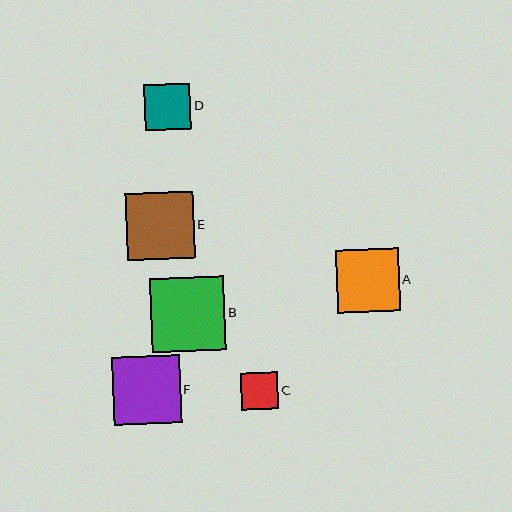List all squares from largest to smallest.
From largest to smallest: B, F, E, A, D, C.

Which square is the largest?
Square B is the largest with a size of approximately 74 pixels.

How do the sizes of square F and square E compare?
Square F and square E are approximately the same size.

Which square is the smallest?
Square C is the smallest with a size of approximately 37 pixels.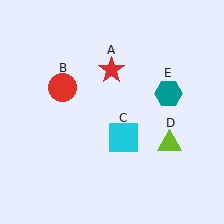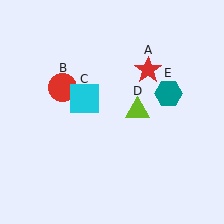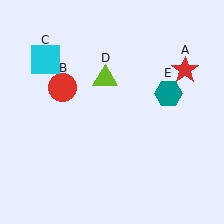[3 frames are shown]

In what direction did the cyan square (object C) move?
The cyan square (object C) moved up and to the left.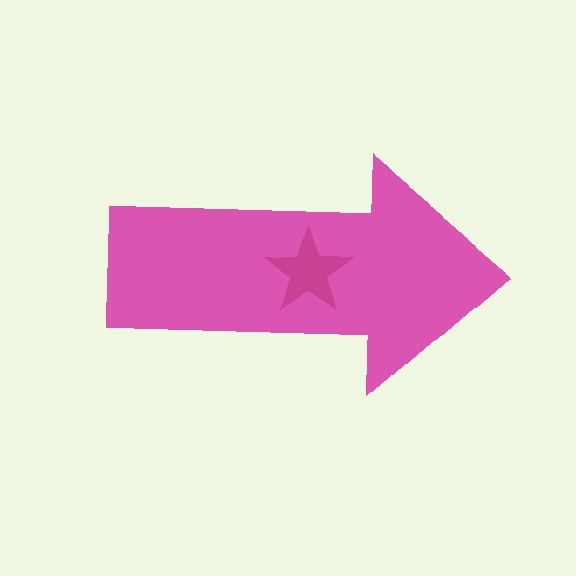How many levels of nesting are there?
2.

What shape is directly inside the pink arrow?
The magenta star.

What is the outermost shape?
The pink arrow.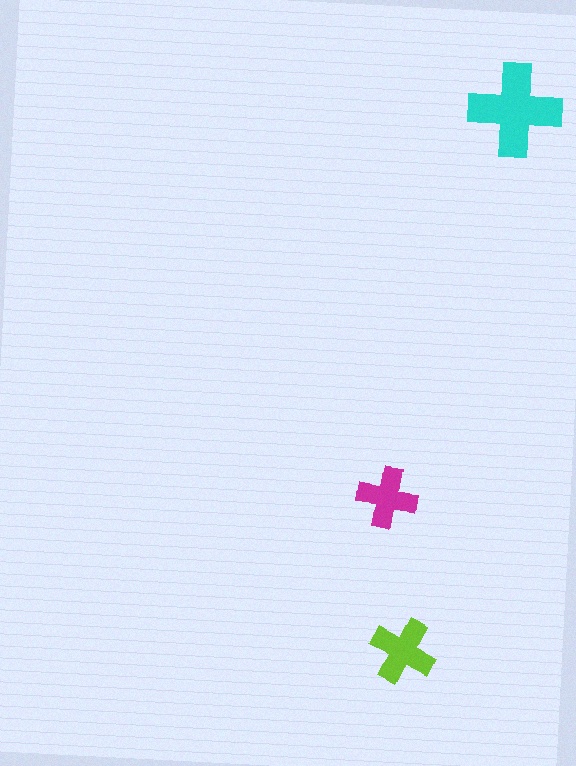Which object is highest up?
The cyan cross is topmost.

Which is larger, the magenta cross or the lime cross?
The lime one.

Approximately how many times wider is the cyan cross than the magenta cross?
About 1.5 times wider.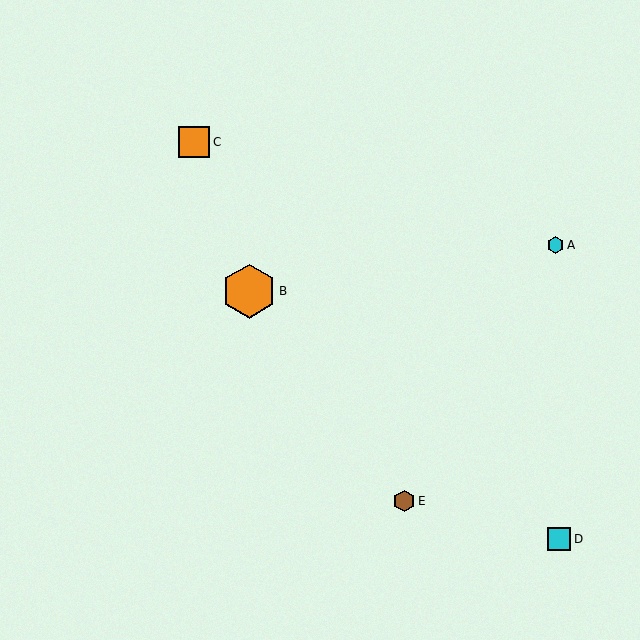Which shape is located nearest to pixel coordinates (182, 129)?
The orange square (labeled C) at (194, 142) is nearest to that location.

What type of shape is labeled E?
Shape E is a brown hexagon.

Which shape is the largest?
The orange hexagon (labeled B) is the largest.